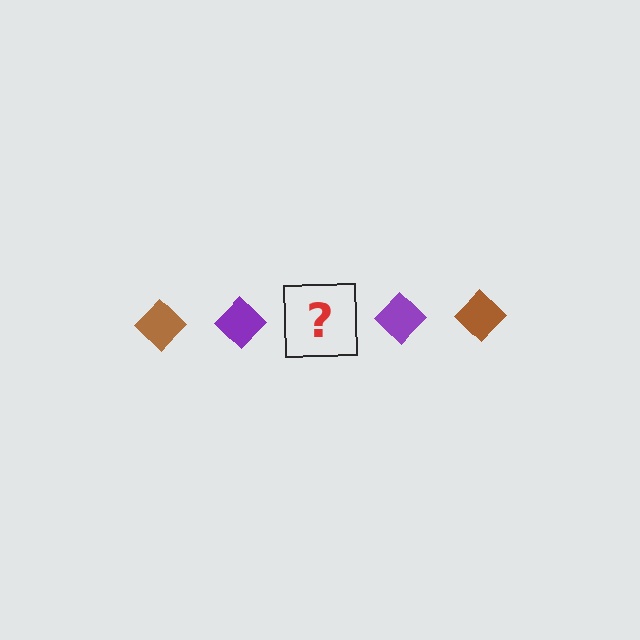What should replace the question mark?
The question mark should be replaced with a brown diamond.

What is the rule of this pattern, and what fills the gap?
The rule is that the pattern cycles through brown, purple diamonds. The gap should be filled with a brown diamond.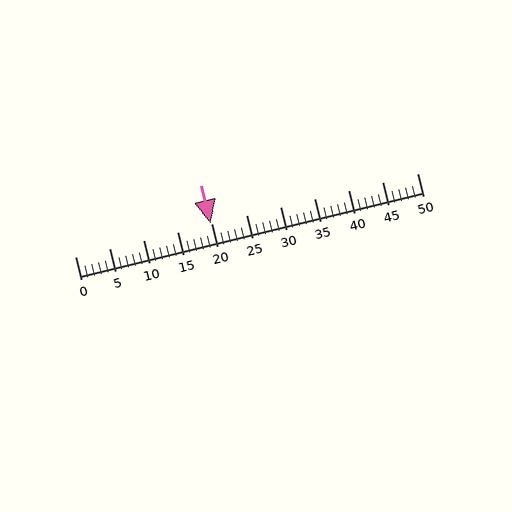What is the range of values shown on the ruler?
The ruler shows values from 0 to 50.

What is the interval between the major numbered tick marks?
The major tick marks are spaced 5 units apart.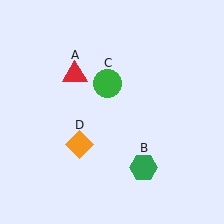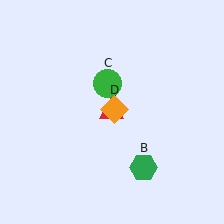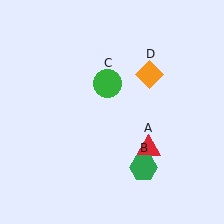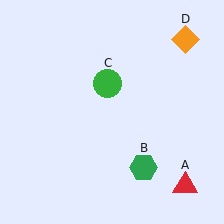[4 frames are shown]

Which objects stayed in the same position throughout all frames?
Green hexagon (object B) and green circle (object C) remained stationary.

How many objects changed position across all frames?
2 objects changed position: red triangle (object A), orange diamond (object D).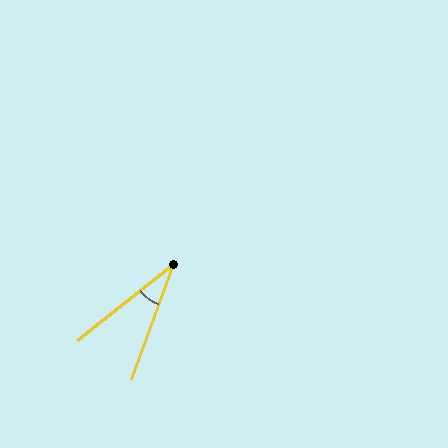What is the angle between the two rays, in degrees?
Approximately 32 degrees.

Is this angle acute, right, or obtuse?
It is acute.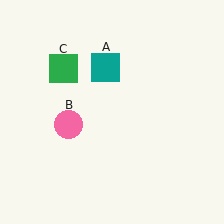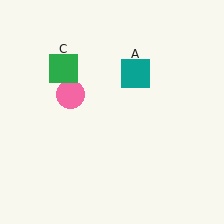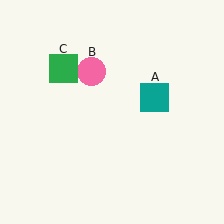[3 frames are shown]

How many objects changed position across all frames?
2 objects changed position: teal square (object A), pink circle (object B).